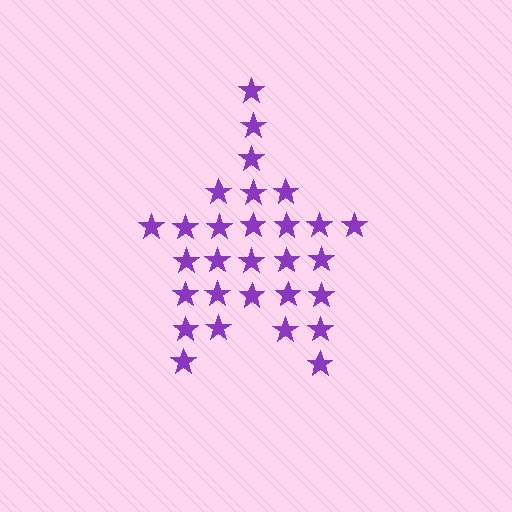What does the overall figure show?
The overall figure shows a star.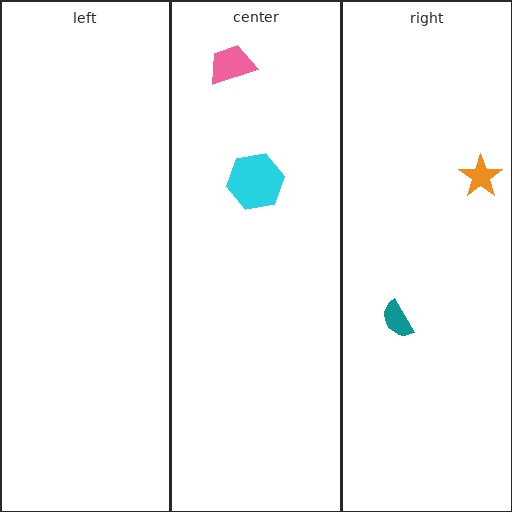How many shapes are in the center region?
2.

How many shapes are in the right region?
2.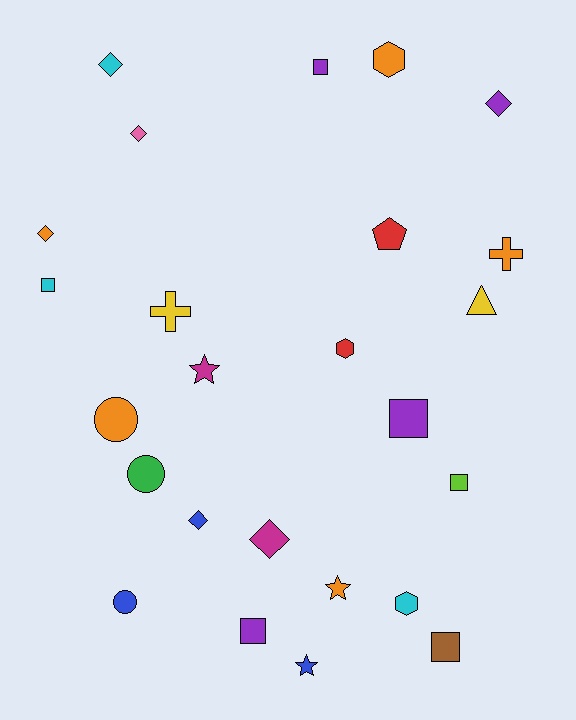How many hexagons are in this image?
There are 3 hexagons.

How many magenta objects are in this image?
There are 2 magenta objects.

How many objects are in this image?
There are 25 objects.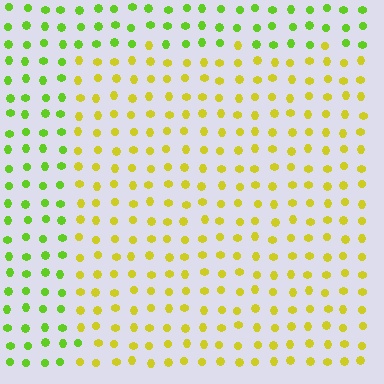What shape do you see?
I see a rectangle.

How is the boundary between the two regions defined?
The boundary is defined purely by a slight shift in hue (about 39 degrees). Spacing, size, and orientation are identical on both sides.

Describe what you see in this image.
The image is filled with small lime elements in a uniform arrangement. A rectangle-shaped region is visible where the elements are tinted to a slightly different hue, forming a subtle color boundary.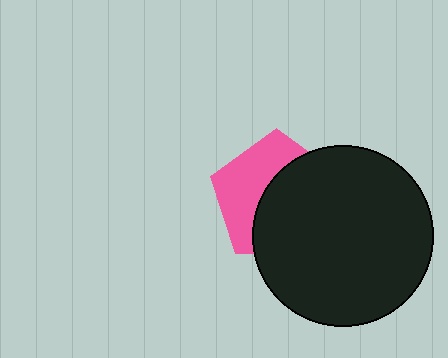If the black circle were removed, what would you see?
You would see the complete pink pentagon.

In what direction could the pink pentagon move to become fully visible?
The pink pentagon could move left. That would shift it out from behind the black circle entirely.